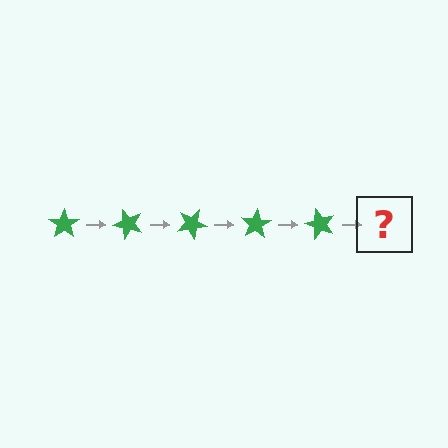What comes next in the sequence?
The next element should be a green star rotated 250 degrees.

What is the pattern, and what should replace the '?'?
The pattern is that the star rotates 50 degrees each step. The '?' should be a green star rotated 250 degrees.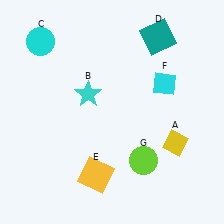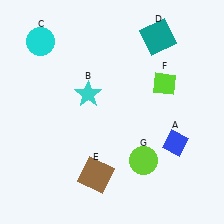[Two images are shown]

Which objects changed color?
A changed from yellow to blue. E changed from yellow to brown. F changed from cyan to lime.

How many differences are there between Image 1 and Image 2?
There are 3 differences between the two images.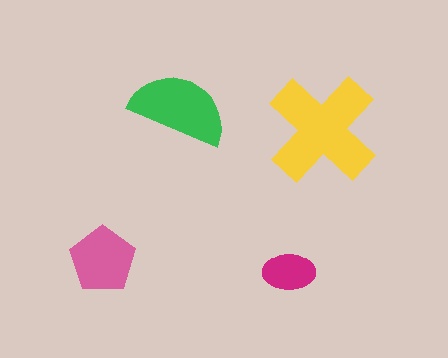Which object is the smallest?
The magenta ellipse.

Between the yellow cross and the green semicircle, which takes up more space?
The yellow cross.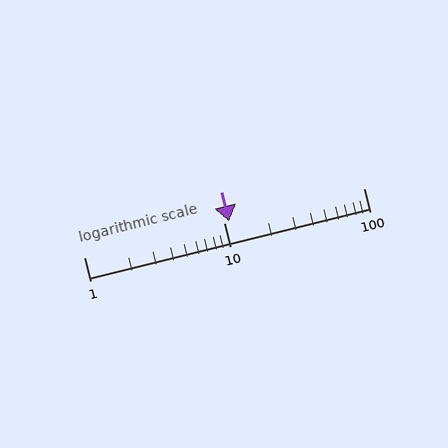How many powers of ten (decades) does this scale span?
The scale spans 2 decades, from 1 to 100.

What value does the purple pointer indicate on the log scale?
The pointer indicates approximately 11.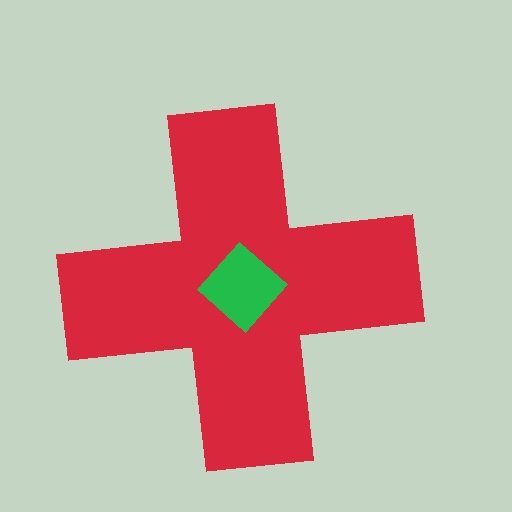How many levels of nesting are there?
2.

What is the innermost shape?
The green diamond.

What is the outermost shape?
The red cross.